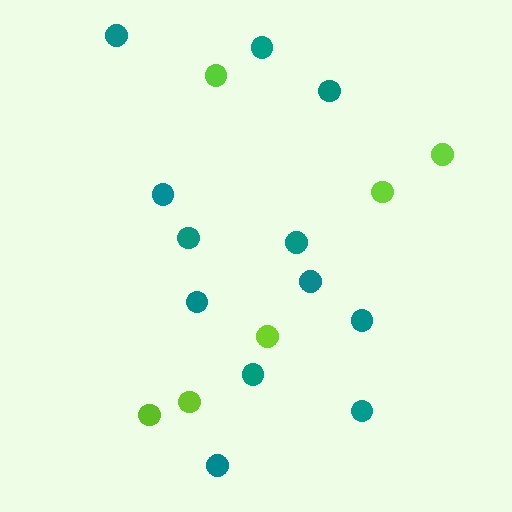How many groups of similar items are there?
There are 2 groups: one group of lime circles (6) and one group of teal circles (12).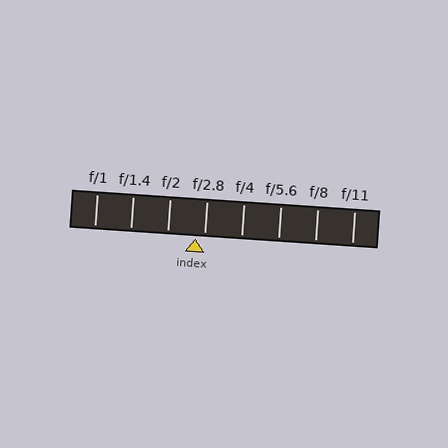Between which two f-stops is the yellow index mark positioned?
The index mark is between f/2 and f/2.8.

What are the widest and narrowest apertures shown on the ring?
The widest aperture shown is f/1 and the narrowest is f/11.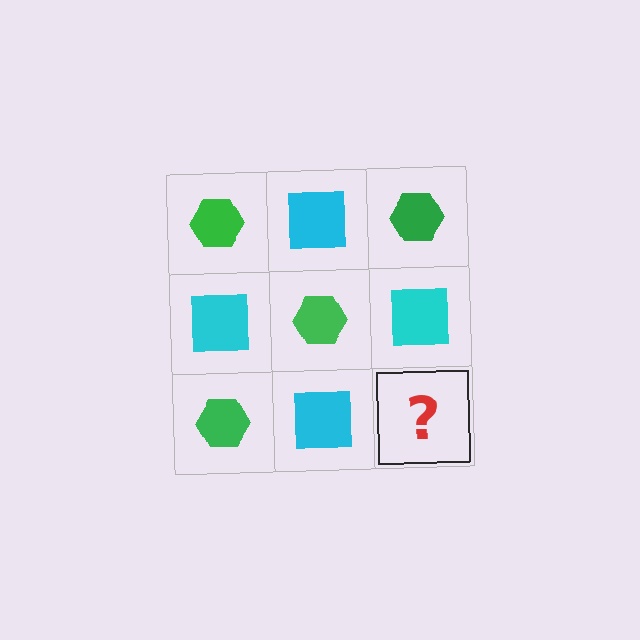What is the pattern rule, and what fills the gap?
The rule is that it alternates green hexagon and cyan square in a checkerboard pattern. The gap should be filled with a green hexagon.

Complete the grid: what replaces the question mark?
The question mark should be replaced with a green hexagon.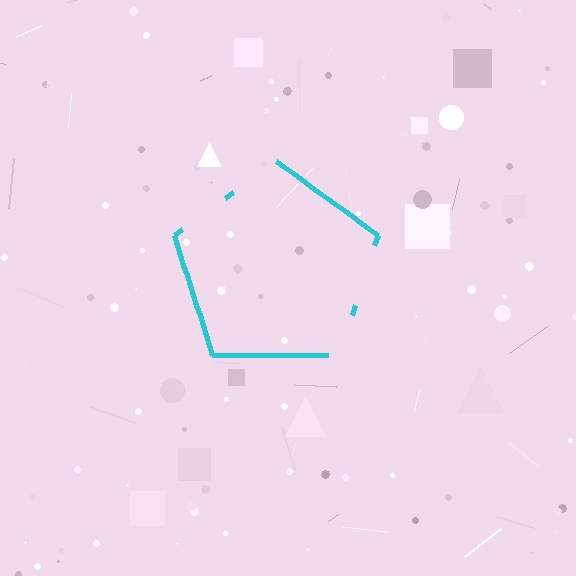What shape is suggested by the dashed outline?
The dashed outline suggests a pentagon.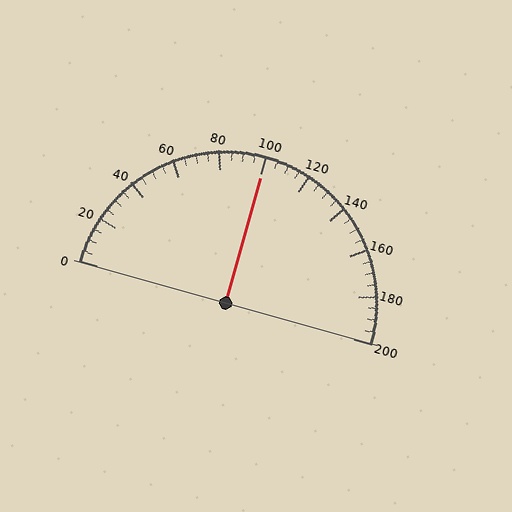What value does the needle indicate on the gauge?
The needle indicates approximately 100.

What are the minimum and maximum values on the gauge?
The gauge ranges from 0 to 200.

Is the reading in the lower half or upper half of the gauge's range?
The reading is in the upper half of the range (0 to 200).